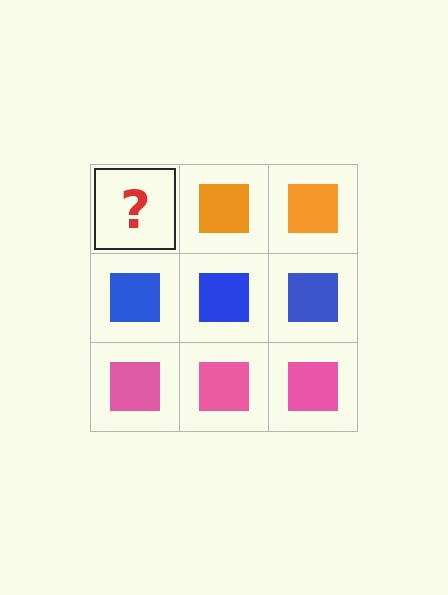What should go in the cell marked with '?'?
The missing cell should contain an orange square.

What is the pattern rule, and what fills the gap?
The rule is that each row has a consistent color. The gap should be filled with an orange square.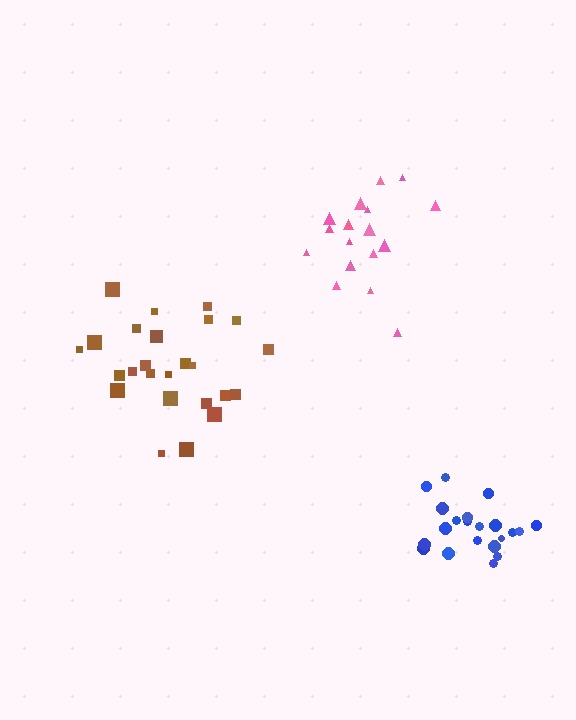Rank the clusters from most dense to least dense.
blue, brown, pink.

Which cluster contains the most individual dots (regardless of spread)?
Brown (25).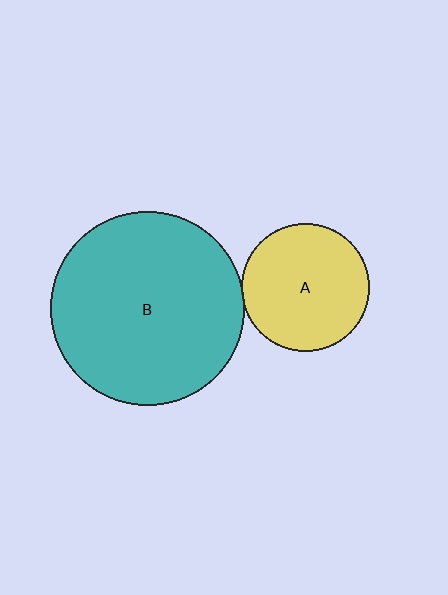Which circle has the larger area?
Circle B (teal).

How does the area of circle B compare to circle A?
Approximately 2.3 times.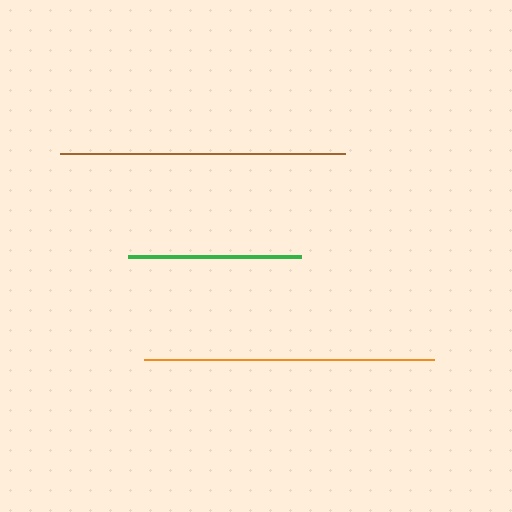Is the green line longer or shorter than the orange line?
The orange line is longer than the green line.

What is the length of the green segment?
The green segment is approximately 173 pixels long.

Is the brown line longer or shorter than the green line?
The brown line is longer than the green line.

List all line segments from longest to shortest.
From longest to shortest: orange, brown, green.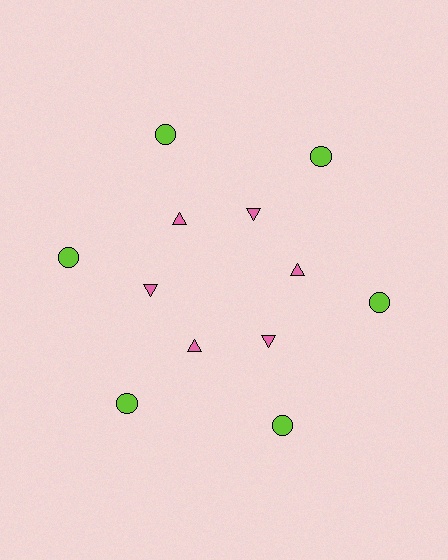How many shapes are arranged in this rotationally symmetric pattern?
There are 12 shapes, arranged in 6 groups of 2.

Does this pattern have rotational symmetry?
Yes, this pattern has 6-fold rotational symmetry. It looks the same after rotating 60 degrees around the center.